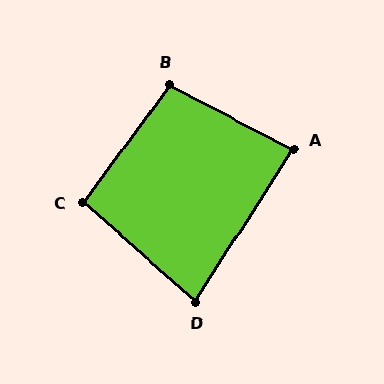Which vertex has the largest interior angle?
B, at approximately 99 degrees.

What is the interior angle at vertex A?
Approximately 85 degrees (approximately right).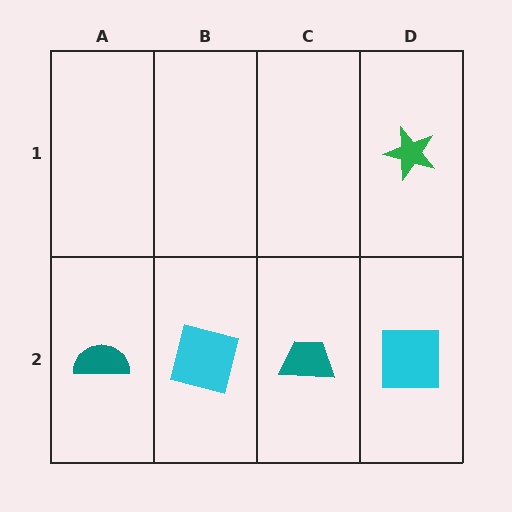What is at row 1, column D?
A green star.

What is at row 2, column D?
A cyan square.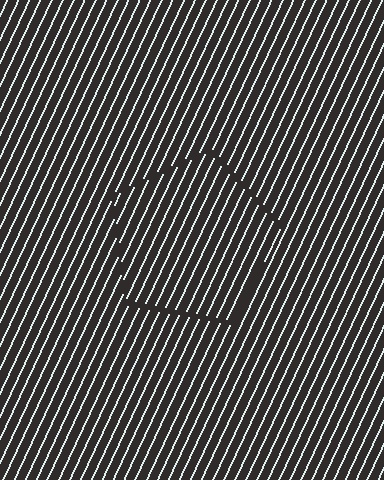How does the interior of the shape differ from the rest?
The interior of the shape contains the same grating, shifted by half a period — the contour is defined by the phase discontinuity where line-ends from the inner and outer gratings abut.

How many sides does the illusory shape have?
5 sides — the line-ends trace a pentagon.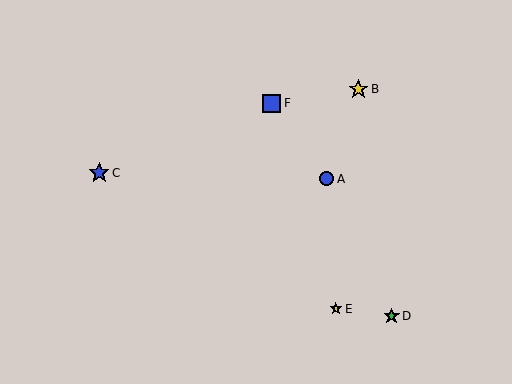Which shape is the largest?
The blue star (labeled C) is the largest.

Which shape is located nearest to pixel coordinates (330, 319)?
The yellow star (labeled E) at (336, 309) is nearest to that location.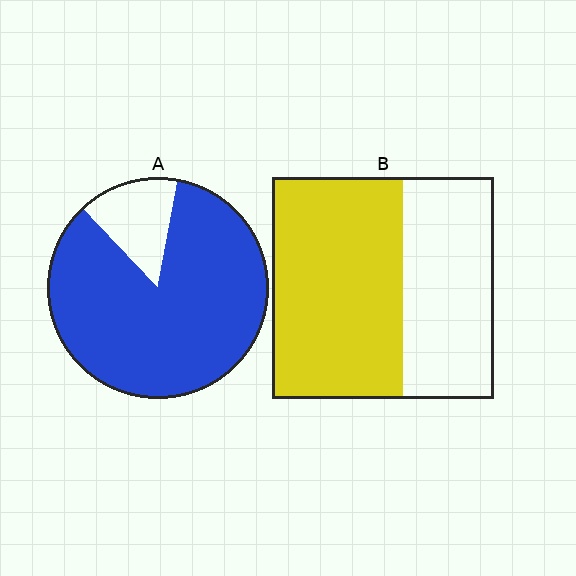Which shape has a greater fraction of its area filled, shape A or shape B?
Shape A.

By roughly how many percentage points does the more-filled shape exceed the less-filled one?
By roughly 25 percentage points (A over B).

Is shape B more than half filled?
Yes.